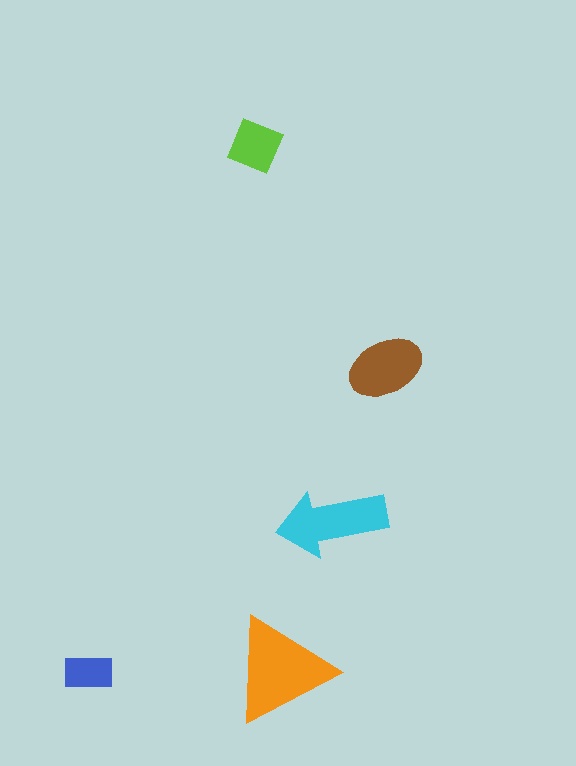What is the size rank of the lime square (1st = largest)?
4th.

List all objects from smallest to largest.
The blue rectangle, the lime square, the brown ellipse, the cyan arrow, the orange triangle.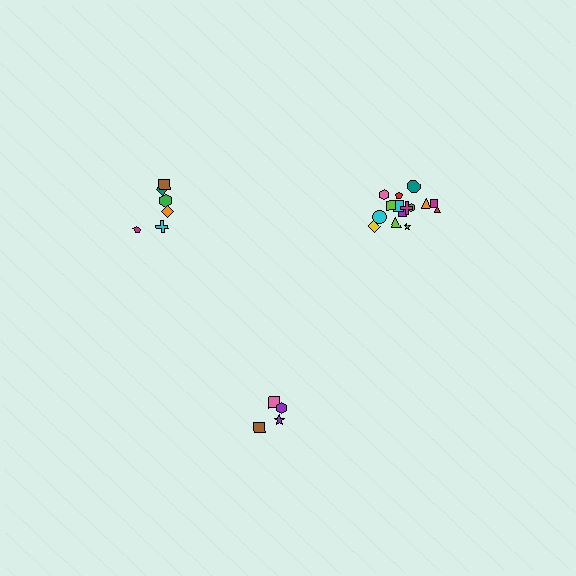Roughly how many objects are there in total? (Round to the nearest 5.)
Roughly 25 objects in total.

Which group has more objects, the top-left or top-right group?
The top-right group.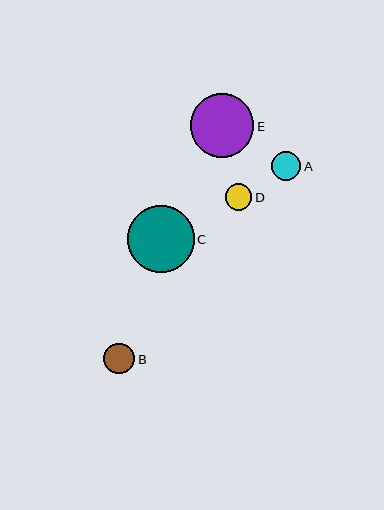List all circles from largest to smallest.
From largest to smallest: C, E, B, A, D.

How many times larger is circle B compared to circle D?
Circle B is approximately 1.2 times the size of circle D.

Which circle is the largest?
Circle C is the largest with a size of approximately 67 pixels.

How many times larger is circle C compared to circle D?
Circle C is approximately 2.5 times the size of circle D.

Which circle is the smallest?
Circle D is the smallest with a size of approximately 26 pixels.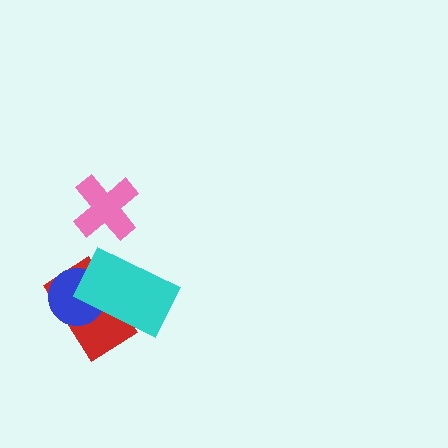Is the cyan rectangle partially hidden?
No, no other shape covers it.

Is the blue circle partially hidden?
Yes, it is partially covered by another shape.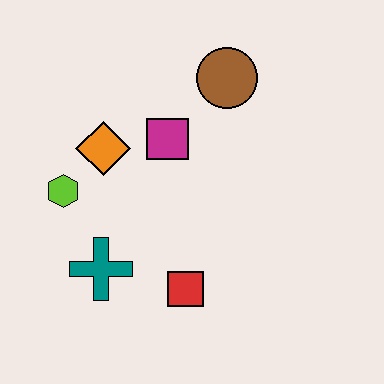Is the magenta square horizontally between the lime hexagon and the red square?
Yes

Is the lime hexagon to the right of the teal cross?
No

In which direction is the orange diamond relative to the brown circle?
The orange diamond is to the left of the brown circle.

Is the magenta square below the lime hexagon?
No